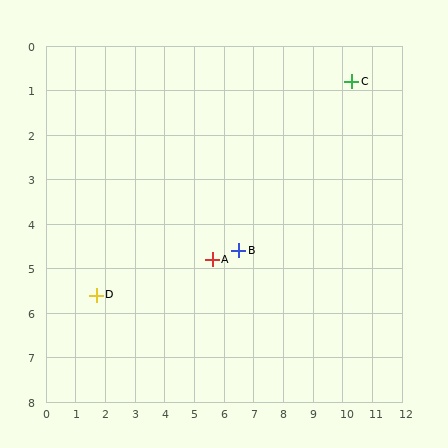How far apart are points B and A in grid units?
Points B and A are about 0.9 grid units apart.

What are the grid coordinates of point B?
Point B is at approximately (6.5, 4.6).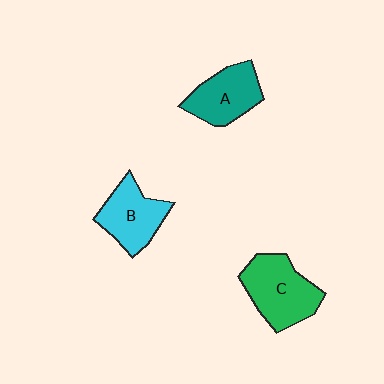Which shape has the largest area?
Shape C (green).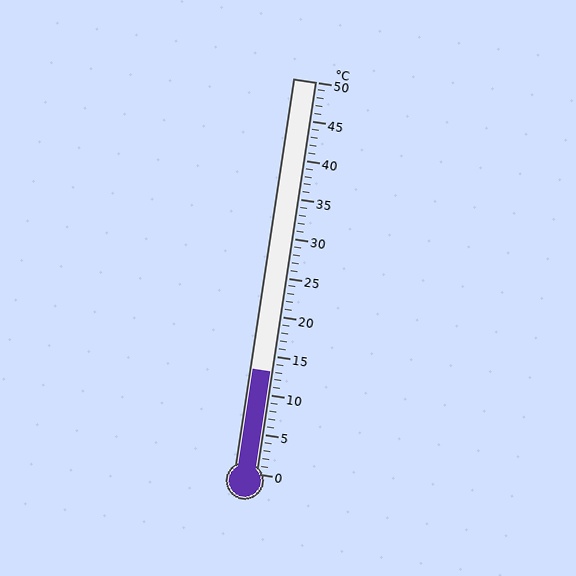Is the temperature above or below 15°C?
The temperature is below 15°C.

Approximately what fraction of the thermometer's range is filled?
The thermometer is filled to approximately 25% of its range.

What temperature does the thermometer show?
The thermometer shows approximately 13°C.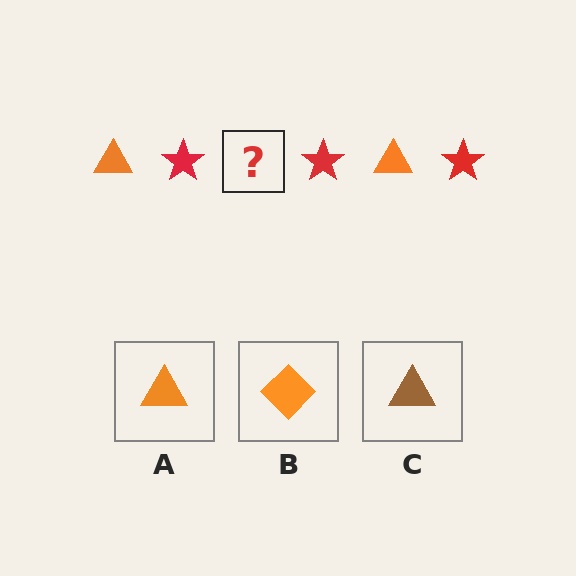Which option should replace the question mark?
Option A.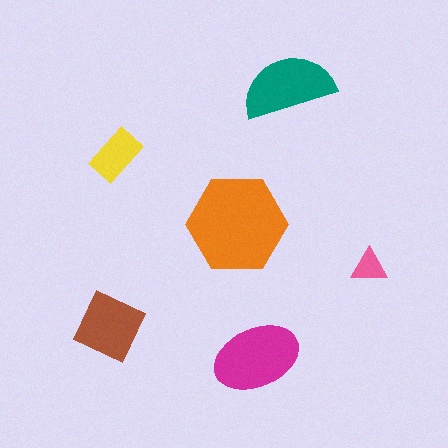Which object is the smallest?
The pink triangle.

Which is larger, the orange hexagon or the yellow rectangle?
The orange hexagon.